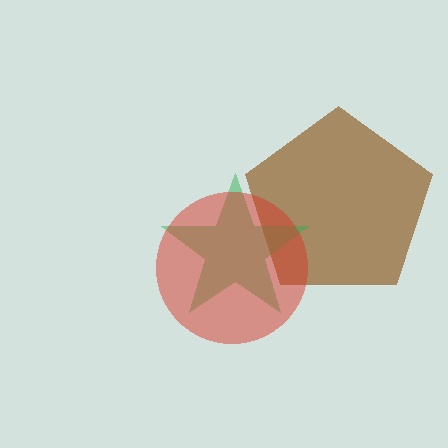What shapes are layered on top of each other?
The layered shapes are: a brown pentagon, a green star, a red circle.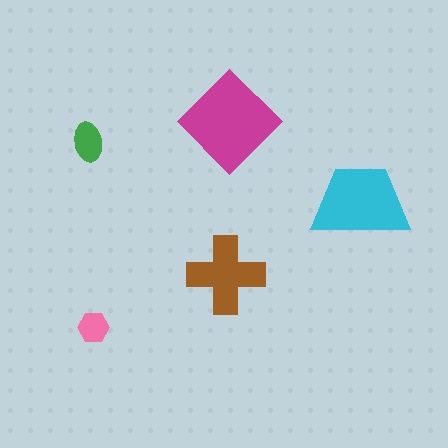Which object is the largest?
The magenta diamond.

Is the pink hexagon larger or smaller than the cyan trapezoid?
Smaller.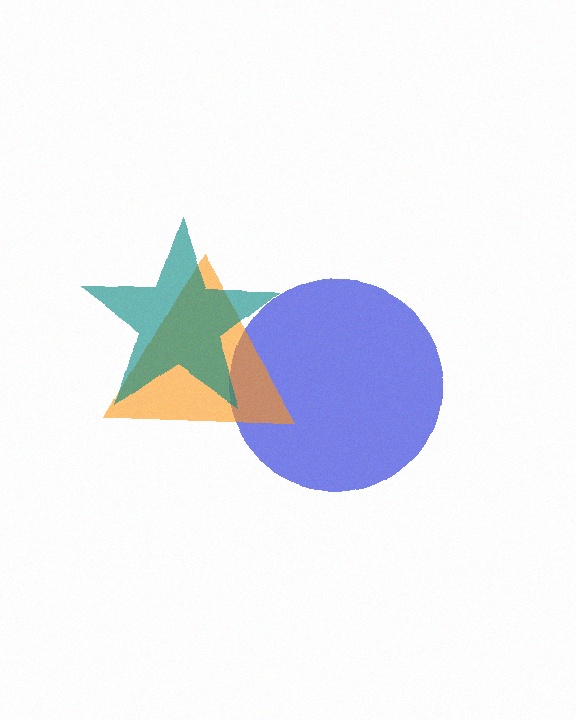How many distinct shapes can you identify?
There are 3 distinct shapes: a blue circle, an orange triangle, a teal star.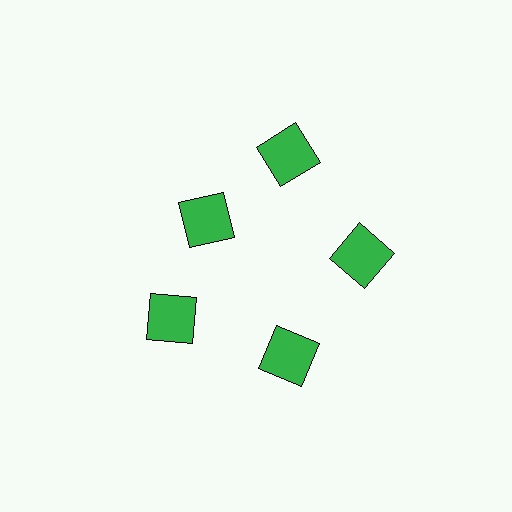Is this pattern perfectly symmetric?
No. The 5 green squares are arranged in a ring, but one element near the 10 o'clock position is pulled inward toward the center, breaking the 5-fold rotational symmetry.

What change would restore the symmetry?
The symmetry would be restored by moving it outward, back onto the ring so that all 5 squares sit at equal angles and equal distance from the center.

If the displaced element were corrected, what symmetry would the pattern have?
It would have 5-fold rotational symmetry — the pattern would map onto itself every 72 degrees.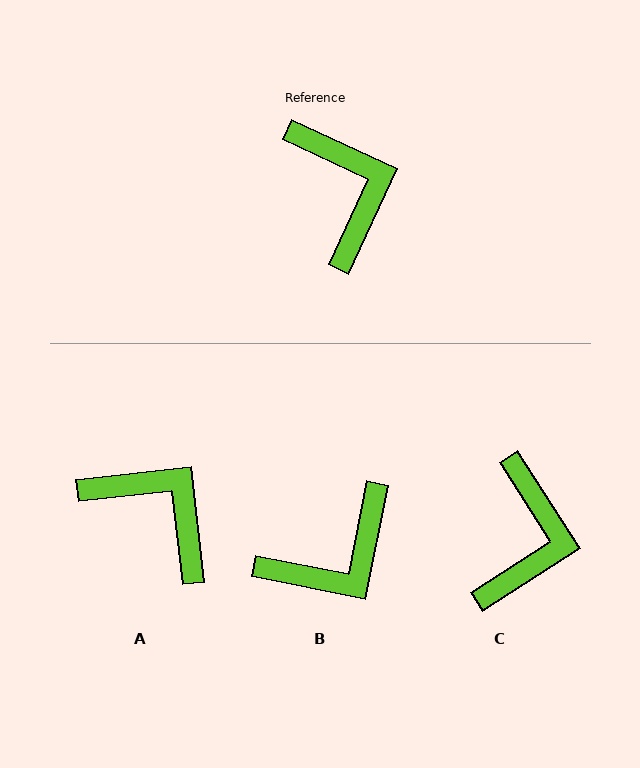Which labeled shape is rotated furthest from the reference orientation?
B, about 77 degrees away.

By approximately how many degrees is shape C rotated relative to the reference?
Approximately 33 degrees clockwise.